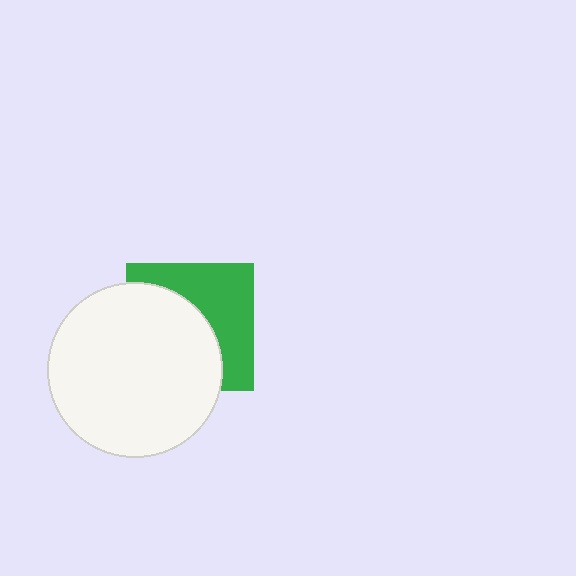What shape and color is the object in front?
The object in front is a white circle.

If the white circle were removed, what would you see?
You would see the complete green square.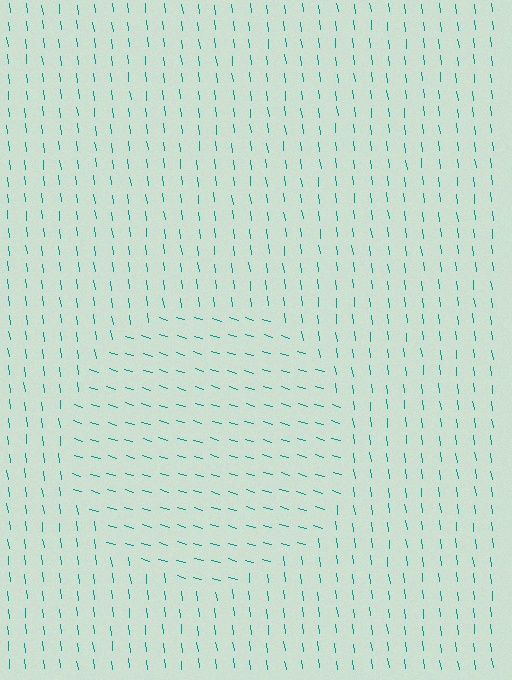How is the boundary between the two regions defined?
The boundary is defined purely by a change in line orientation (approximately 67 degrees difference). All lines are the same color and thickness.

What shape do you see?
I see a circle.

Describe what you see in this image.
The image is filled with small teal line segments. A circle region in the image has lines oriented differently from the surrounding lines, creating a visible texture boundary.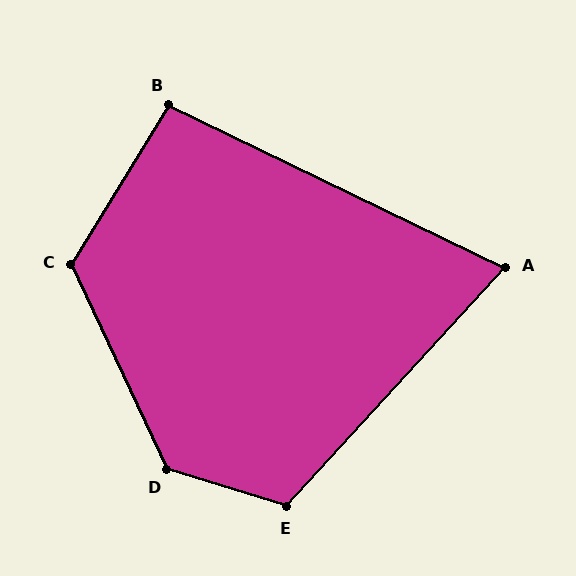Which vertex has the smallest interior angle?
A, at approximately 73 degrees.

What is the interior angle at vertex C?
Approximately 123 degrees (obtuse).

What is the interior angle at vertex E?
Approximately 115 degrees (obtuse).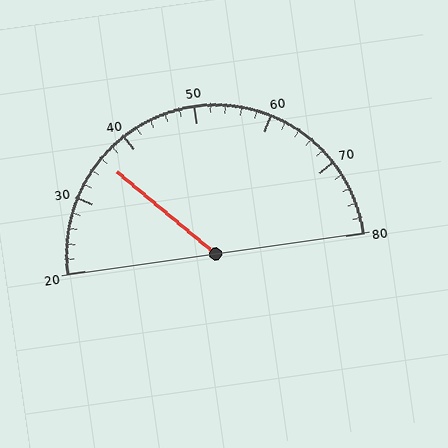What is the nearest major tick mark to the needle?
The nearest major tick mark is 40.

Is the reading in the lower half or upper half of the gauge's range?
The reading is in the lower half of the range (20 to 80).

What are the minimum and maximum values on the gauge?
The gauge ranges from 20 to 80.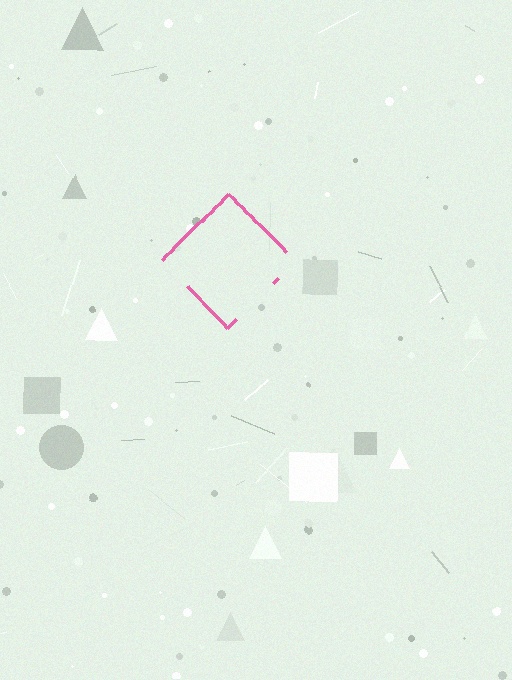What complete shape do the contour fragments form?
The contour fragments form a diamond.